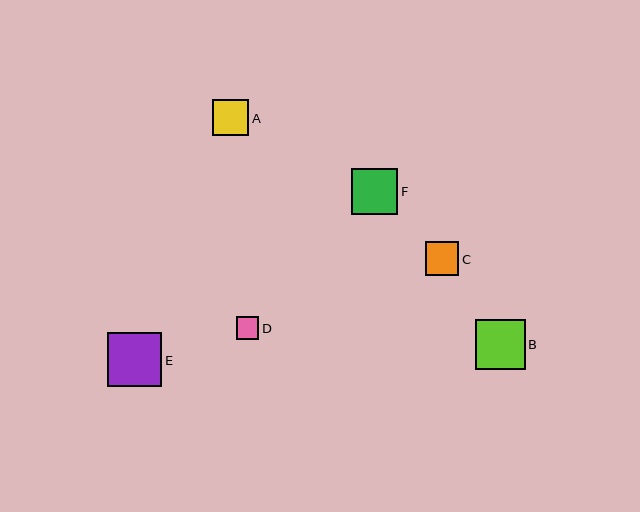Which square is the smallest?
Square D is the smallest with a size of approximately 23 pixels.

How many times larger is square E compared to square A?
Square E is approximately 1.5 times the size of square A.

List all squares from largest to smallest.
From largest to smallest: E, B, F, A, C, D.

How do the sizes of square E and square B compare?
Square E and square B are approximately the same size.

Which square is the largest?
Square E is the largest with a size of approximately 54 pixels.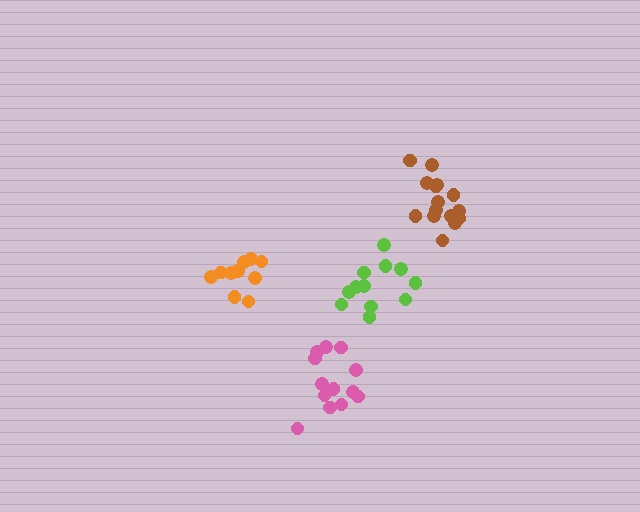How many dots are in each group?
Group 1: 15 dots, Group 2: 13 dots, Group 3: 12 dots, Group 4: 10 dots (50 total).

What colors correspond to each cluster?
The clusters are colored: brown, pink, lime, orange.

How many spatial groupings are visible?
There are 4 spatial groupings.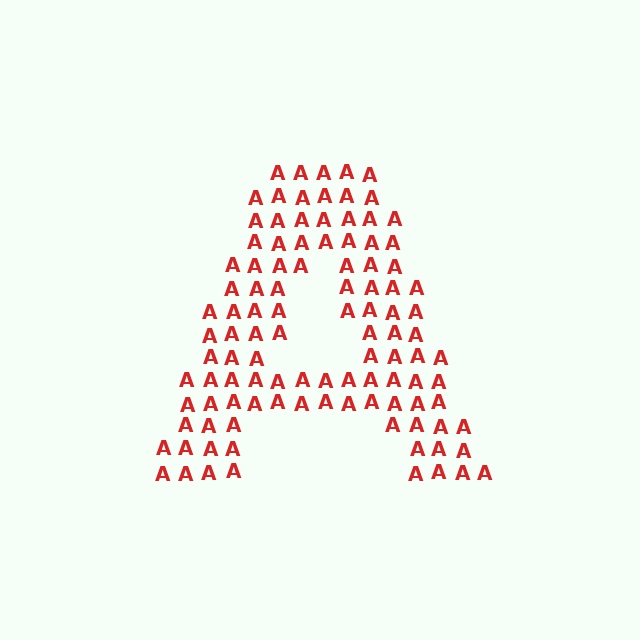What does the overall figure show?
The overall figure shows the letter A.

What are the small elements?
The small elements are letter A's.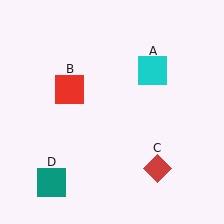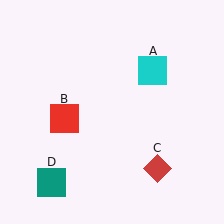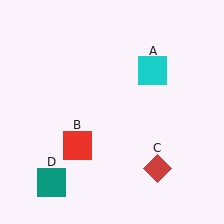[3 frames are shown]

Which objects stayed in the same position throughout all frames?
Cyan square (object A) and red diamond (object C) and teal square (object D) remained stationary.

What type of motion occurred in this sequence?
The red square (object B) rotated counterclockwise around the center of the scene.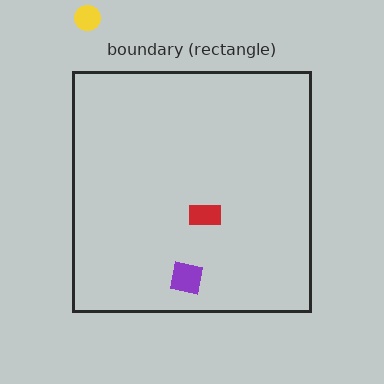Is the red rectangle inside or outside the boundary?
Inside.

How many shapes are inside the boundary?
2 inside, 1 outside.